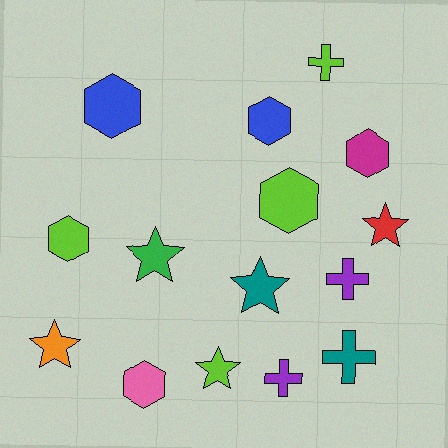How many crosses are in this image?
There are 4 crosses.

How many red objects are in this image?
There is 1 red object.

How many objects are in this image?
There are 15 objects.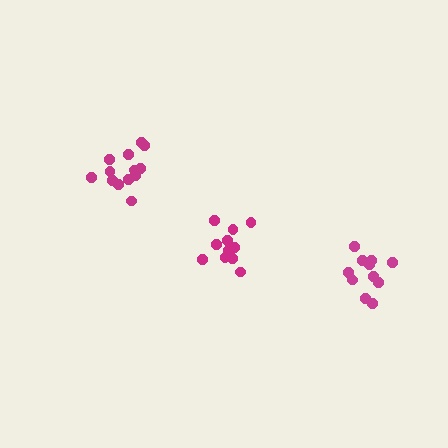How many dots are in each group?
Group 1: 13 dots, Group 2: 11 dots, Group 3: 11 dots (35 total).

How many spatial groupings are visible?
There are 3 spatial groupings.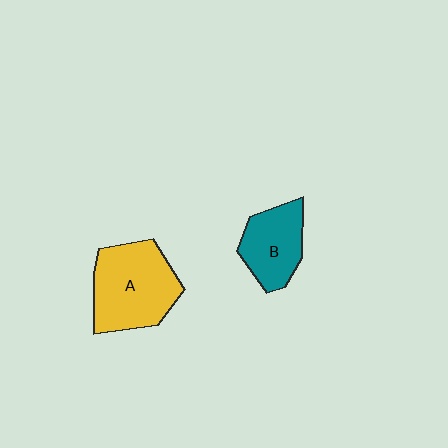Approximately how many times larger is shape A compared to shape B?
Approximately 1.5 times.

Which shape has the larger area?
Shape A (yellow).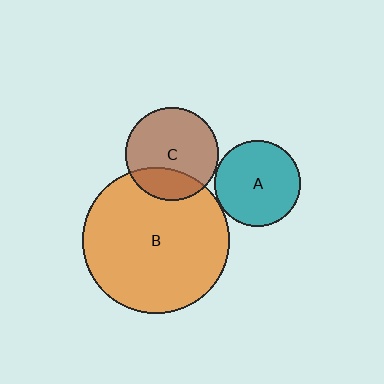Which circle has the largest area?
Circle B (orange).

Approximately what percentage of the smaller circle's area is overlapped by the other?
Approximately 25%.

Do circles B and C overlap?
Yes.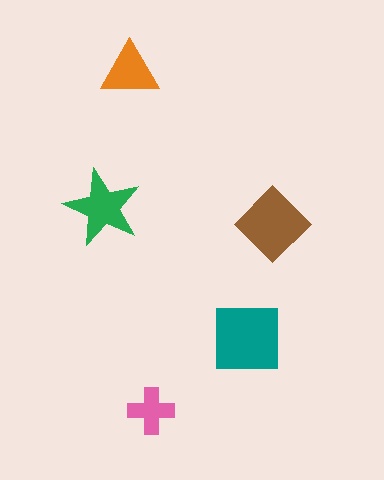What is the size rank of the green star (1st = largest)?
3rd.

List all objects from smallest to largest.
The pink cross, the orange triangle, the green star, the brown diamond, the teal square.